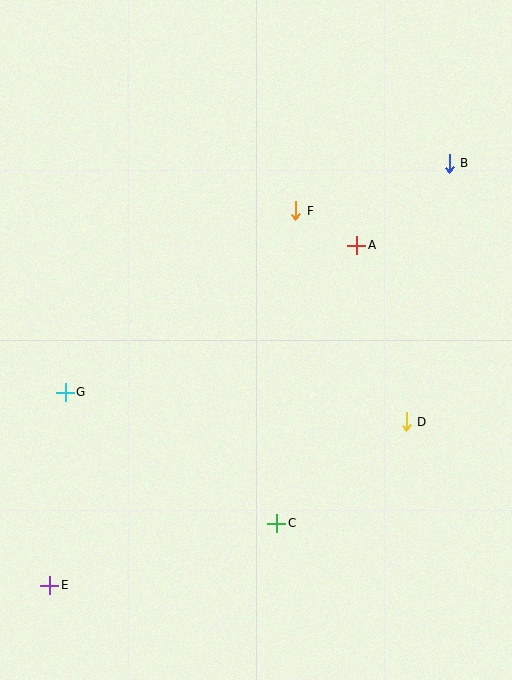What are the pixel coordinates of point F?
Point F is at (296, 211).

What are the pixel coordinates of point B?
Point B is at (449, 163).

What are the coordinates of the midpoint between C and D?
The midpoint between C and D is at (341, 472).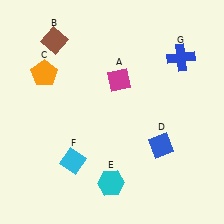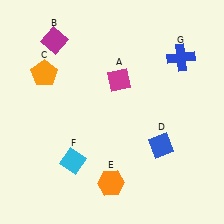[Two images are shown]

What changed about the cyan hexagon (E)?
In Image 1, E is cyan. In Image 2, it changed to orange.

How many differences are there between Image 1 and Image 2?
There are 2 differences between the two images.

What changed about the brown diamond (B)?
In Image 1, B is brown. In Image 2, it changed to magenta.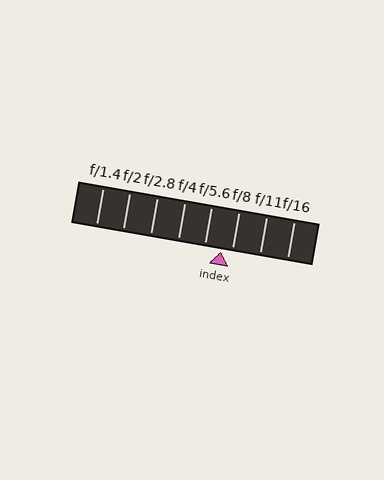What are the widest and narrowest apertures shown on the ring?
The widest aperture shown is f/1.4 and the narrowest is f/16.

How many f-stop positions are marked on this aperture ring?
There are 8 f-stop positions marked.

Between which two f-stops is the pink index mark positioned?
The index mark is between f/5.6 and f/8.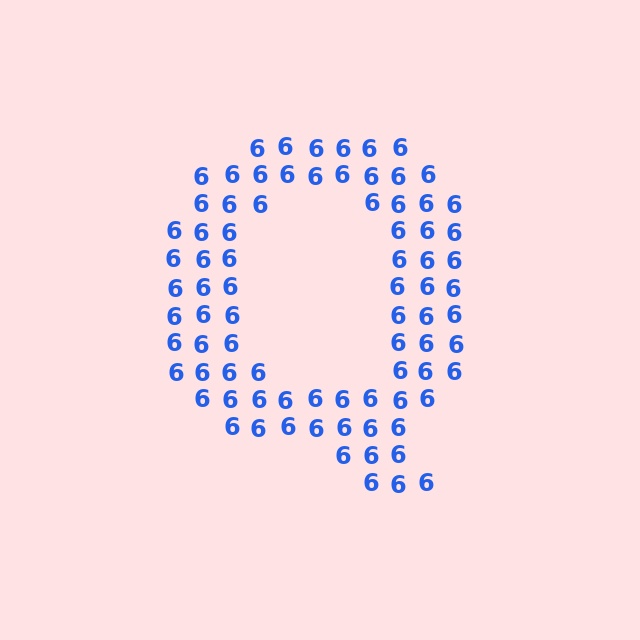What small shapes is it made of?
It is made of small digit 6's.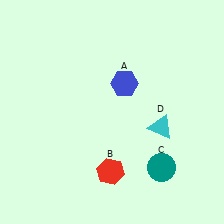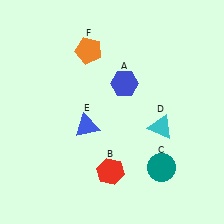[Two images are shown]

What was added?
A blue triangle (E), an orange pentagon (F) were added in Image 2.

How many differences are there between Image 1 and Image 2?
There are 2 differences between the two images.